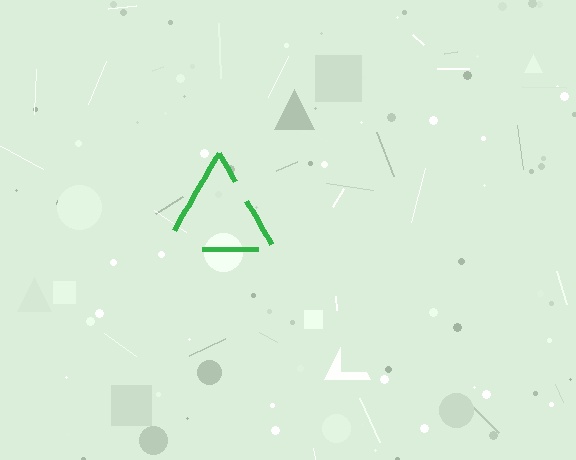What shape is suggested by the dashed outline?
The dashed outline suggests a triangle.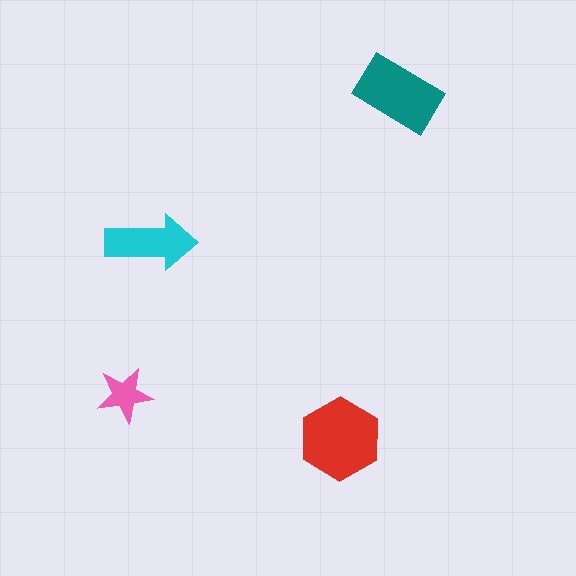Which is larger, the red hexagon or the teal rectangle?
The red hexagon.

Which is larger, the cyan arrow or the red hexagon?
The red hexagon.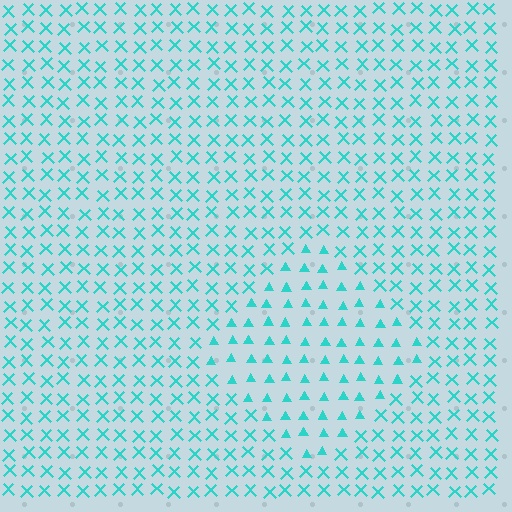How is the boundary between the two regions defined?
The boundary is defined by a change in element shape: triangles inside vs. X marks outside. All elements share the same color and spacing.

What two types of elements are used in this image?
The image uses triangles inside the diamond region and X marks outside it.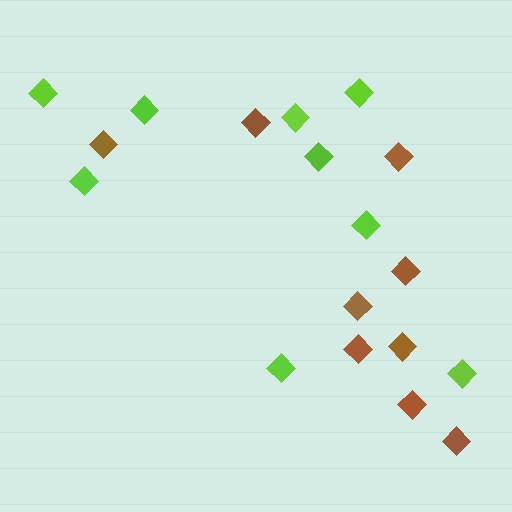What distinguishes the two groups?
There are 2 groups: one group of brown diamonds (9) and one group of lime diamonds (9).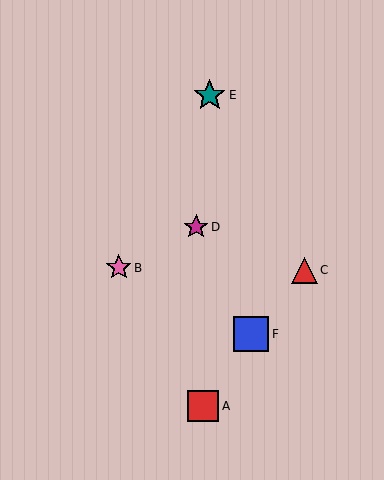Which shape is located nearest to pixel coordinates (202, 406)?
The red square (labeled A) at (203, 406) is nearest to that location.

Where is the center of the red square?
The center of the red square is at (203, 406).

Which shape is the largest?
The blue square (labeled F) is the largest.